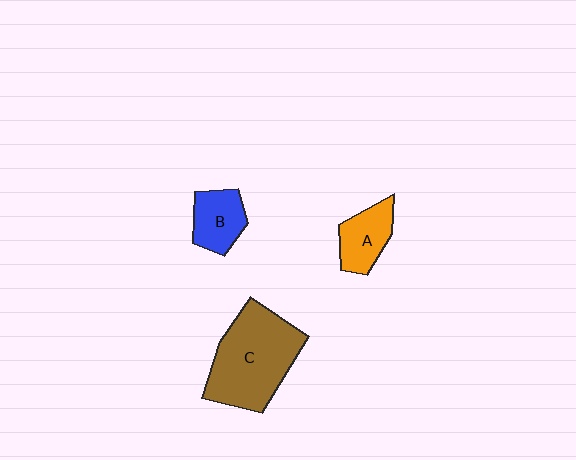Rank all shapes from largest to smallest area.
From largest to smallest: C (brown), A (orange), B (blue).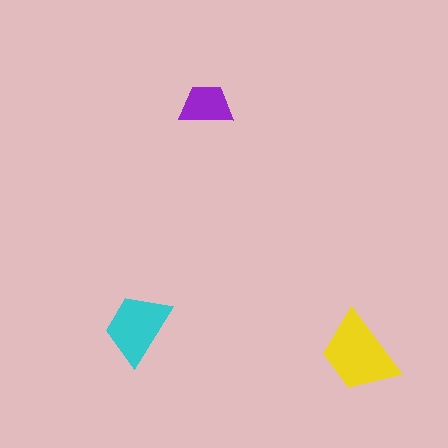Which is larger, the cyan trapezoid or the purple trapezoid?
The cyan one.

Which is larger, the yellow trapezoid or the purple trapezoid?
The yellow one.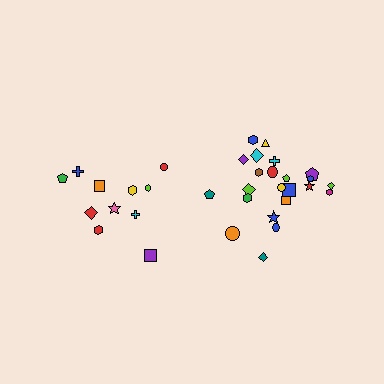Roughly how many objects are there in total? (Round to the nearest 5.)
Roughly 35 objects in total.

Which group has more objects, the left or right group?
The right group.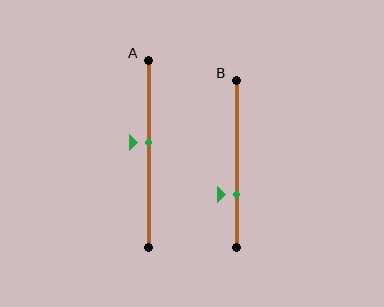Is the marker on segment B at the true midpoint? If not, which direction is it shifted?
No, the marker on segment B is shifted downward by about 18% of the segment length.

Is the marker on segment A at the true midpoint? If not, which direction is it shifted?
No, the marker on segment A is shifted upward by about 6% of the segment length.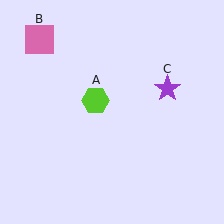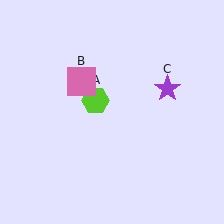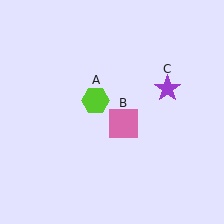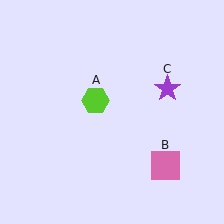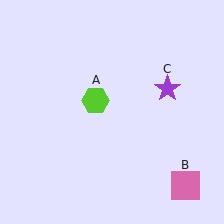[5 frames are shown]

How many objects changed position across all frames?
1 object changed position: pink square (object B).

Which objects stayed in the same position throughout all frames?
Lime hexagon (object A) and purple star (object C) remained stationary.